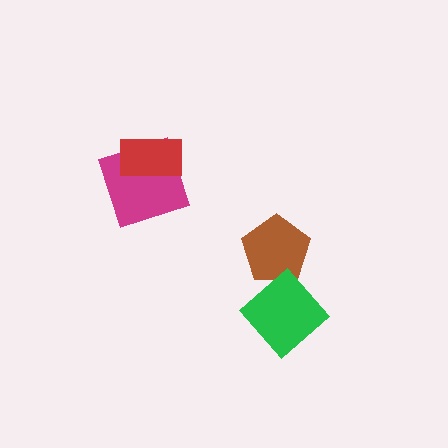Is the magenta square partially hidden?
Yes, it is partially covered by another shape.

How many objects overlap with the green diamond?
0 objects overlap with the green diamond.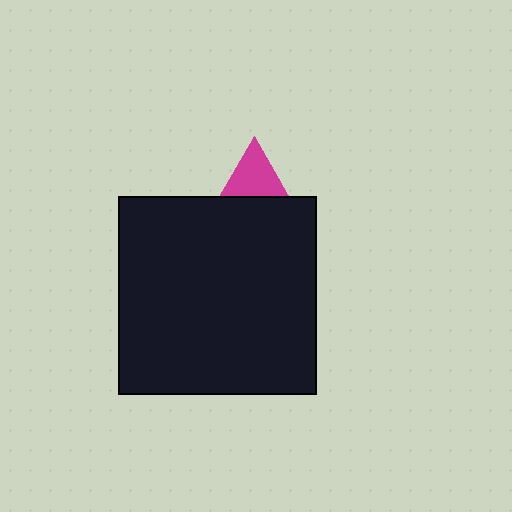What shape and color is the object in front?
The object in front is a black square.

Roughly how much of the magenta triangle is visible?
A small part of it is visible (roughly 41%).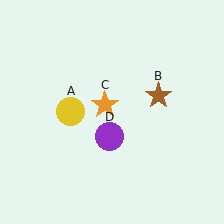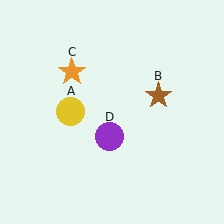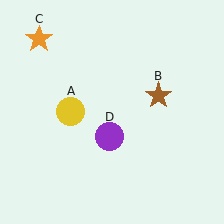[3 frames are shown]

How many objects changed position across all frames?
1 object changed position: orange star (object C).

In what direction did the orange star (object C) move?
The orange star (object C) moved up and to the left.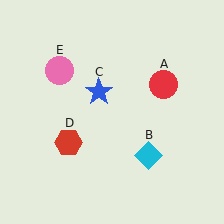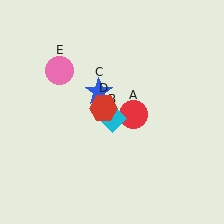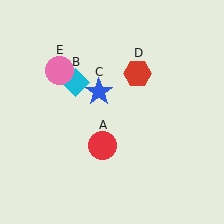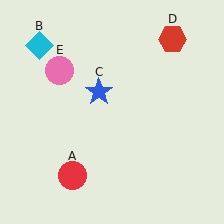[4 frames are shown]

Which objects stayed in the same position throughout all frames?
Blue star (object C) and pink circle (object E) remained stationary.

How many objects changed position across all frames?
3 objects changed position: red circle (object A), cyan diamond (object B), red hexagon (object D).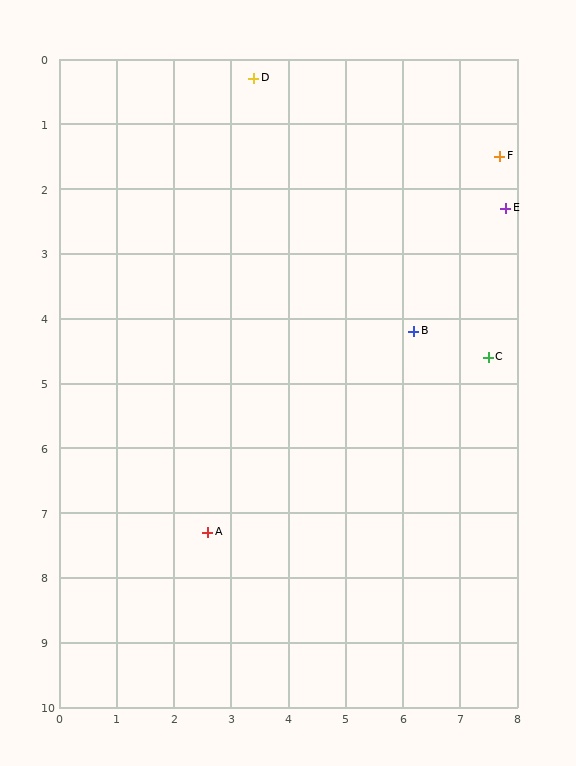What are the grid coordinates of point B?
Point B is at approximately (6.2, 4.2).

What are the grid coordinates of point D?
Point D is at approximately (3.4, 0.3).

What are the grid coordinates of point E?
Point E is at approximately (7.8, 2.3).